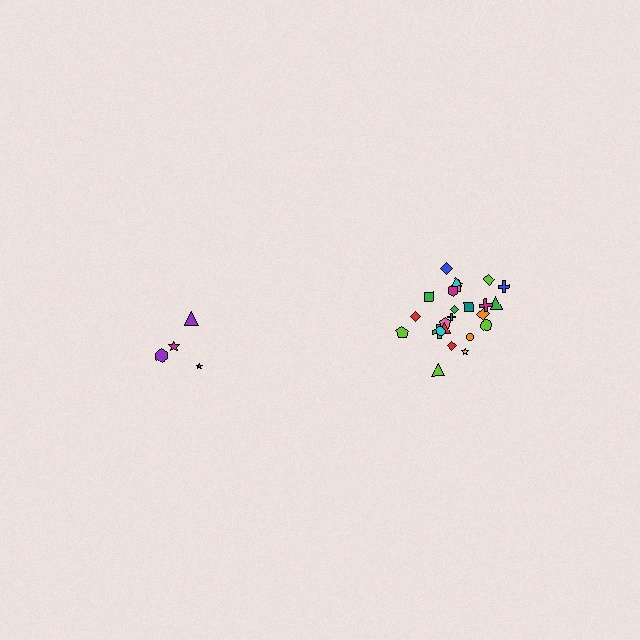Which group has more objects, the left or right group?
The right group.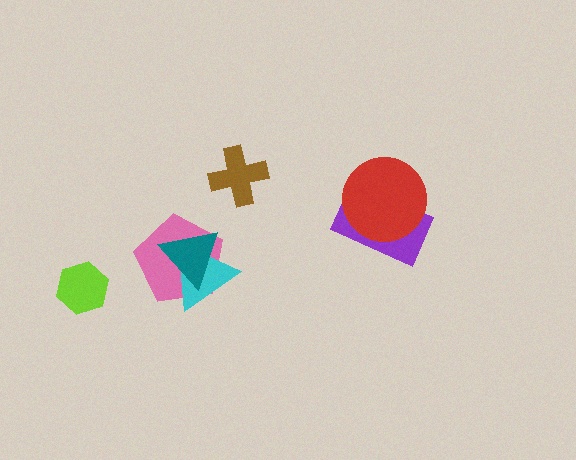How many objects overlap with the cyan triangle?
2 objects overlap with the cyan triangle.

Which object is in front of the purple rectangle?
The red circle is in front of the purple rectangle.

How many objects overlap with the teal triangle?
2 objects overlap with the teal triangle.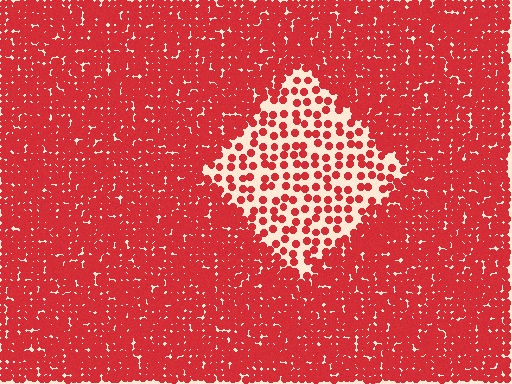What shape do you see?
I see a diamond.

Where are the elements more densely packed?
The elements are more densely packed outside the diamond boundary.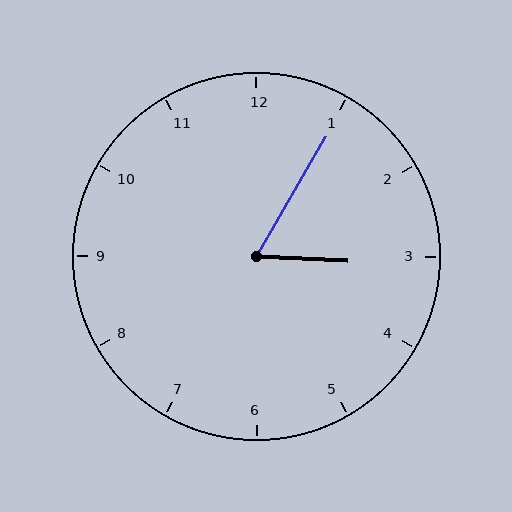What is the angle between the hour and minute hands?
Approximately 62 degrees.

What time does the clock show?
3:05.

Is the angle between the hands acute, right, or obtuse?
It is acute.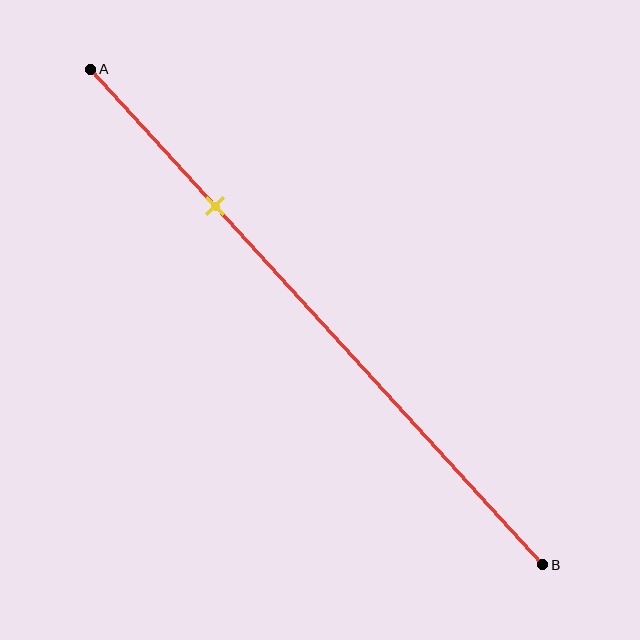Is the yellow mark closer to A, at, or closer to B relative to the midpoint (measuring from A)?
The yellow mark is closer to point A than the midpoint of segment AB.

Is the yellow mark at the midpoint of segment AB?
No, the mark is at about 30% from A, not at the 50% midpoint.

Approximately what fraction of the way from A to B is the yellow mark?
The yellow mark is approximately 30% of the way from A to B.